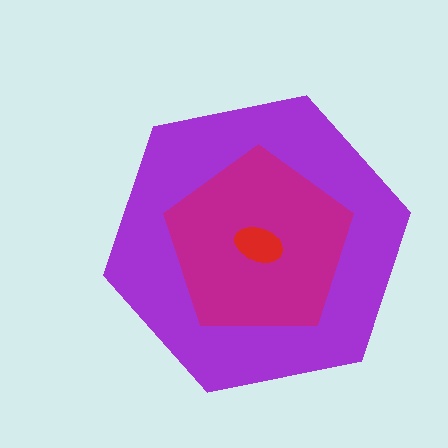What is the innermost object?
The red ellipse.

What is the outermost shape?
The purple hexagon.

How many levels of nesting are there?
3.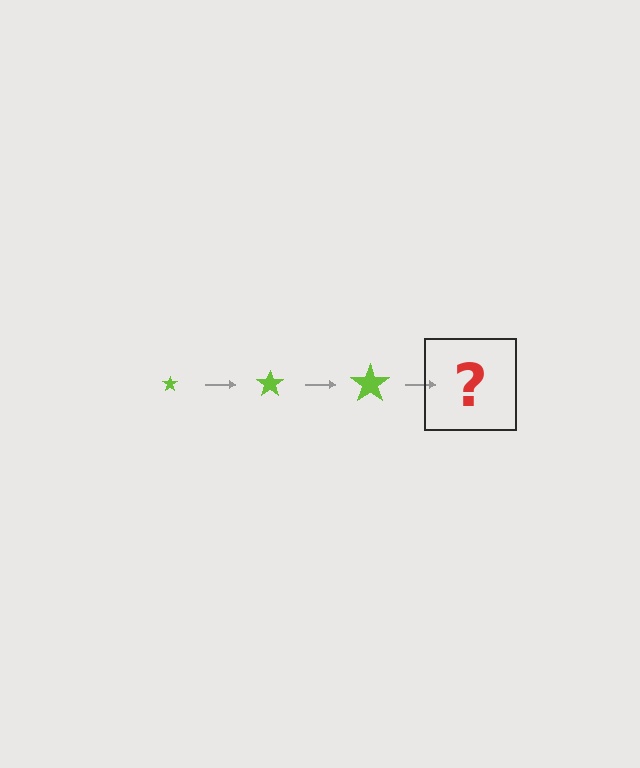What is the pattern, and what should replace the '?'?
The pattern is that the star gets progressively larger each step. The '?' should be a lime star, larger than the previous one.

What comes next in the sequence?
The next element should be a lime star, larger than the previous one.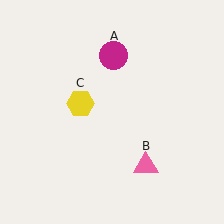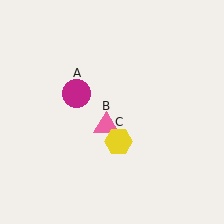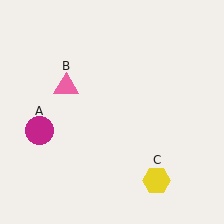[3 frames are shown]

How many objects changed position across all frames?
3 objects changed position: magenta circle (object A), pink triangle (object B), yellow hexagon (object C).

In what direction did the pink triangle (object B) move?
The pink triangle (object B) moved up and to the left.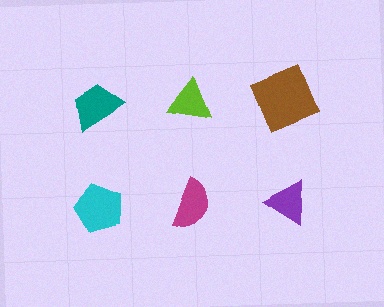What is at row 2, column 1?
A cyan pentagon.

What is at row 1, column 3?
A brown square.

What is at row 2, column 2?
A magenta semicircle.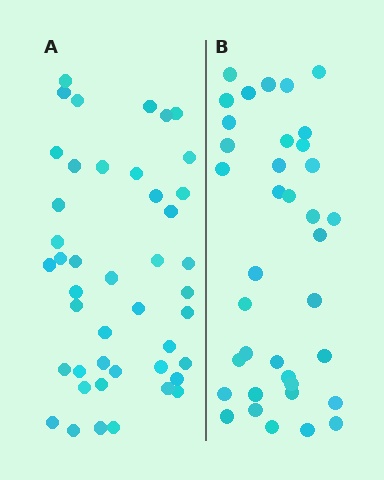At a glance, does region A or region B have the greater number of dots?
Region A (the left region) has more dots.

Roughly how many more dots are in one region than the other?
Region A has roughly 8 or so more dots than region B.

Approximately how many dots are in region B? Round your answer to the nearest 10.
About 40 dots. (The exact count is 37, which rounds to 40.)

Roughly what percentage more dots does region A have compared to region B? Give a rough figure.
About 20% more.